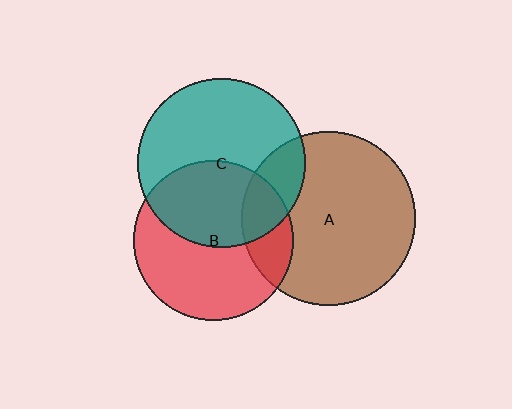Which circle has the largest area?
Circle A (brown).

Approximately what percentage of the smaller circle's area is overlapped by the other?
Approximately 45%.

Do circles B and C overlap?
Yes.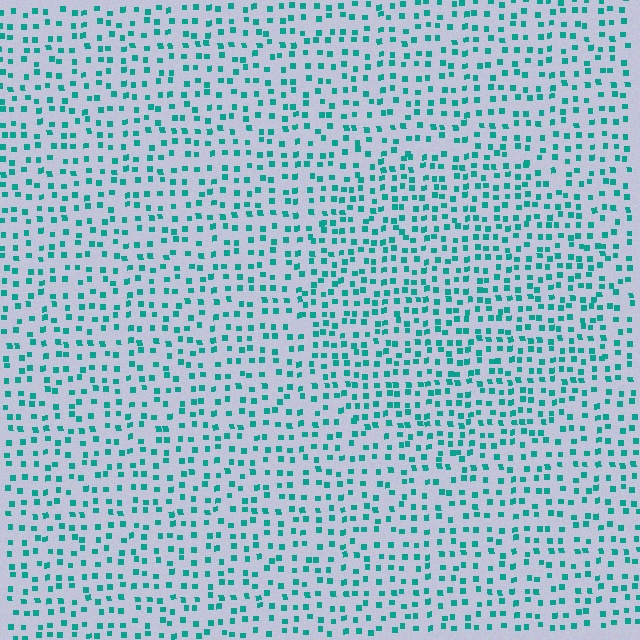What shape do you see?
I see a circle.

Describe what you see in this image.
The image contains small teal elements arranged at two different densities. A circle-shaped region is visible where the elements are more densely packed than the surrounding area.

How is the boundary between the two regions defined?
The boundary is defined by a change in element density (approximately 1.4x ratio). All elements are the same color, size, and shape.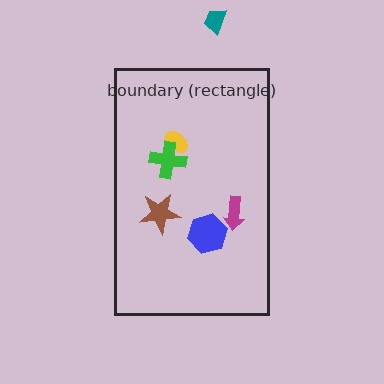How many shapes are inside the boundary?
5 inside, 1 outside.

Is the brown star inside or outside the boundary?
Inside.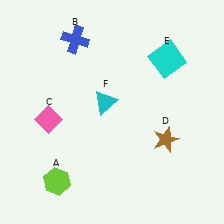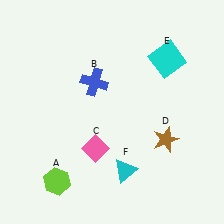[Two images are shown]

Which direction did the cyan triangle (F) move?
The cyan triangle (F) moved down.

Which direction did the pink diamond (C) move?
The pink diamond (C) moved right.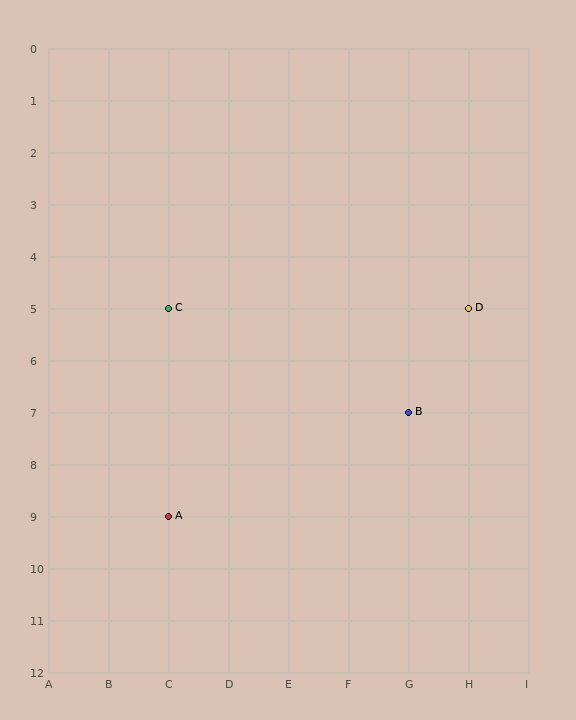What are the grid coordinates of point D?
Point D is at grid coordinates (H, 5).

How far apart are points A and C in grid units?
Points A and C are 4 rows apart.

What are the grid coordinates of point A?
Point A is at grid coordinates (C, 9).